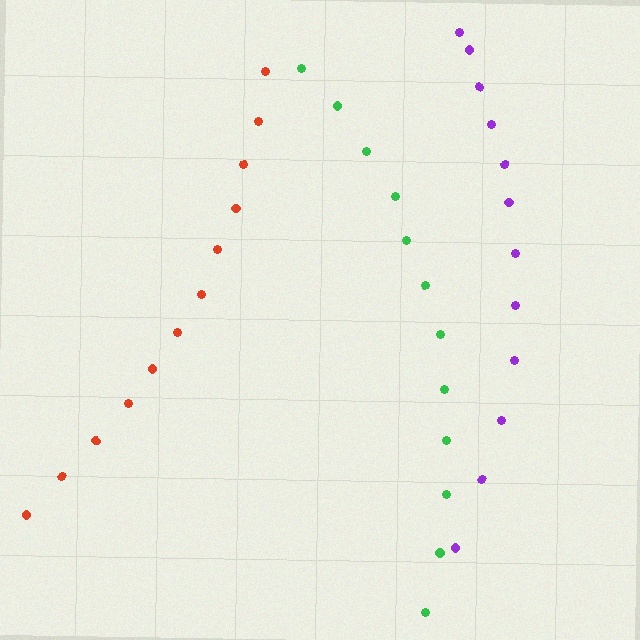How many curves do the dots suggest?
There are 3 distinct paths.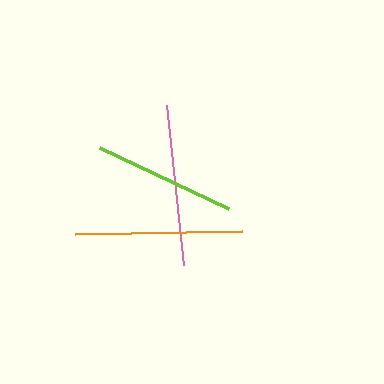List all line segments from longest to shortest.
From longest to shortest: orange, pink, lime.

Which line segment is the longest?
The orange line is the longest at approximately 167 pixels.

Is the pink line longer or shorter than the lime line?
The pink line is longer than the lime line.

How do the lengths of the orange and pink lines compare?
The orange and pink lines are approximately the same length.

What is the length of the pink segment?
The pink segment is approximately 161 pixels long.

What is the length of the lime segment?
The lime segment is approximately 142 pixels long.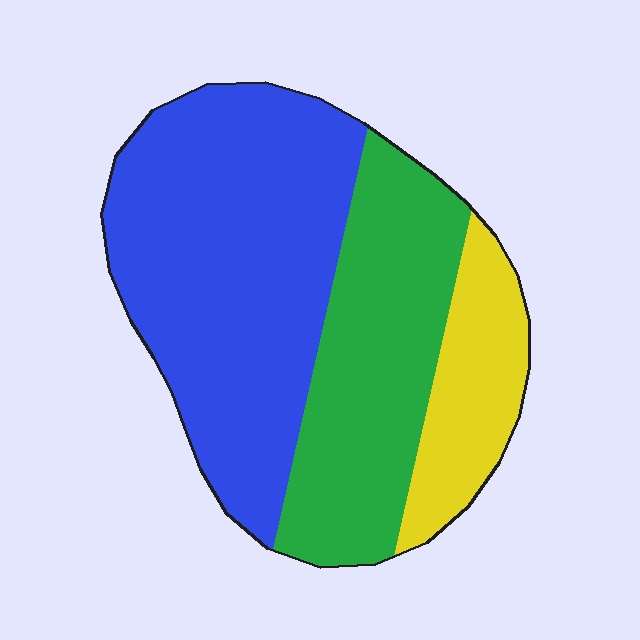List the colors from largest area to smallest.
From largest to smallest: blue, green, yellow.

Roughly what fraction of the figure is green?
Green takes up about one third (1/3) of the figure.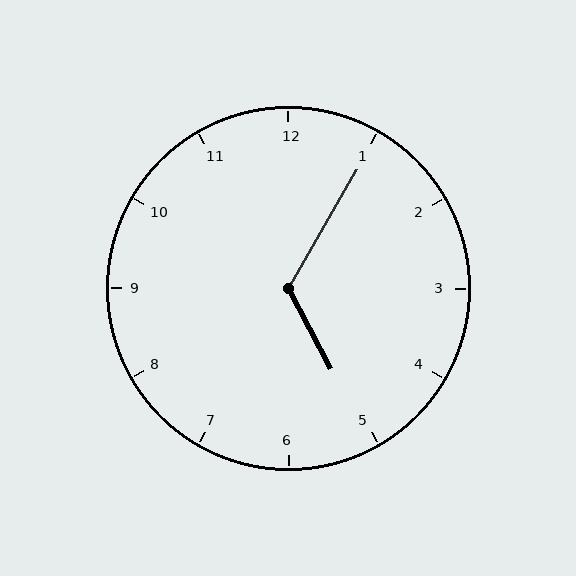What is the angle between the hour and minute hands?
Approximately 122 degrees.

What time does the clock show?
5:05.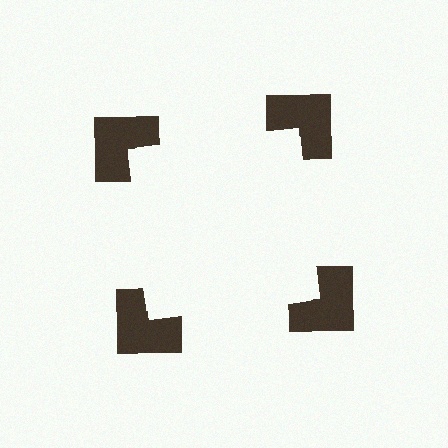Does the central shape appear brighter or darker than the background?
It typically appears slightly brighter than the background, even though no actual brightness change is drawn.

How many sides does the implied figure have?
4 sides.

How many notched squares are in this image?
There are 4 — one at each vertex of the illusory square.